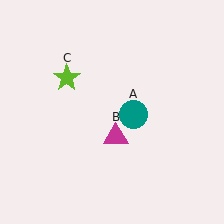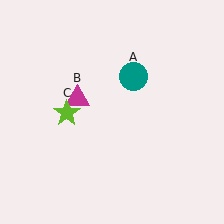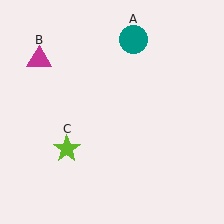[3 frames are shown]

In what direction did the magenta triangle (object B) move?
The magenta triangle (object B) moved up and to the left.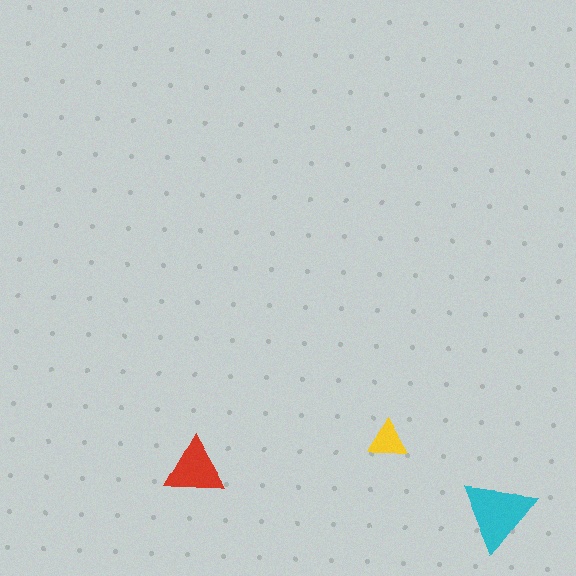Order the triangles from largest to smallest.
the cyan one, the red one, the yellow one.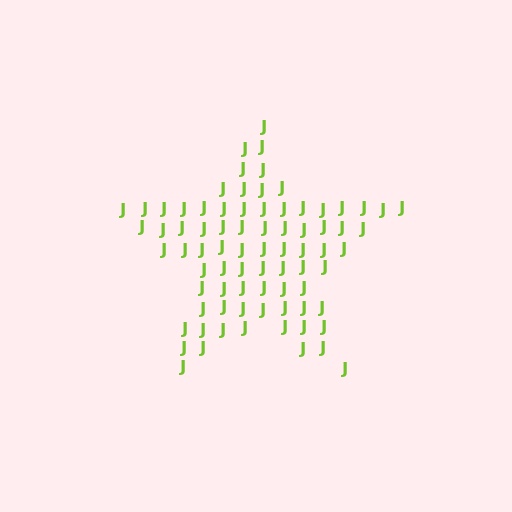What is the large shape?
The large shape is a star.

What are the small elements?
The small elements are letter J's.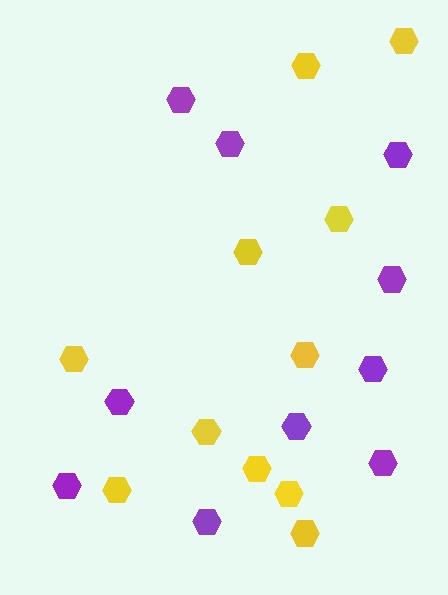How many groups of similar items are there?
There are 2 groups: one group of yellow hexagons (11) and one group of purple hexagons (10).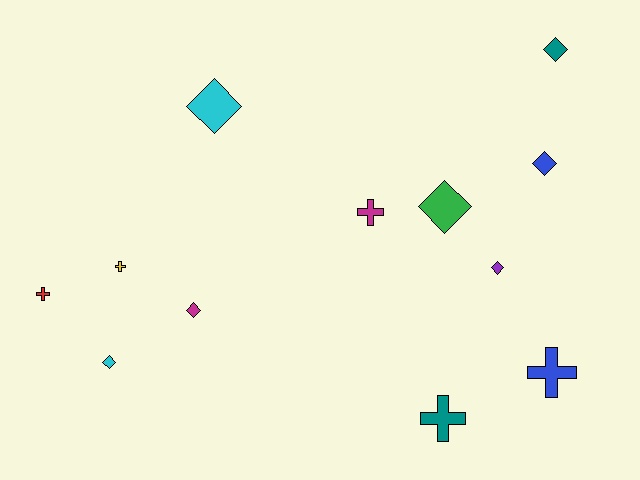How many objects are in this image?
There are 12 objects.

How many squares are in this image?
There are no squares.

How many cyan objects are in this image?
There are 2 cyan objects.